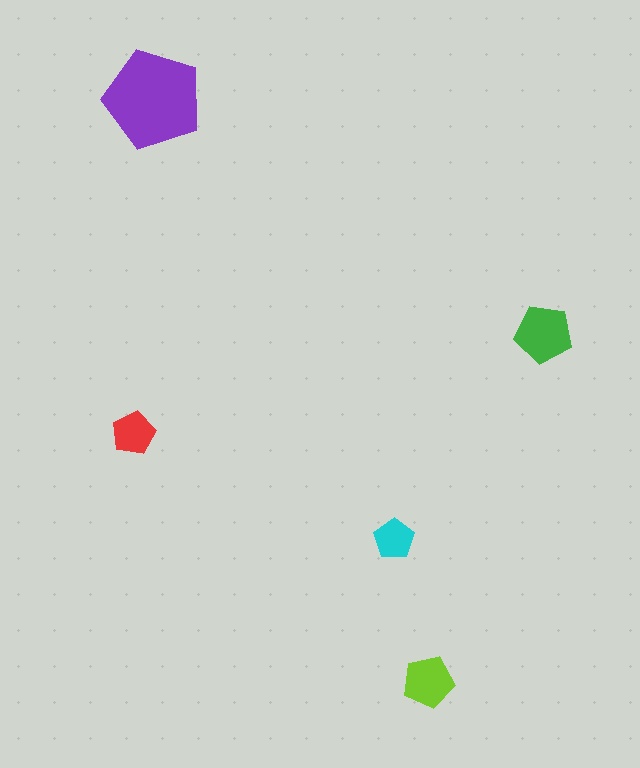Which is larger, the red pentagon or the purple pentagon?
The purple one.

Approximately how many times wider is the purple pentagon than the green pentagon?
About 1.5 times wider.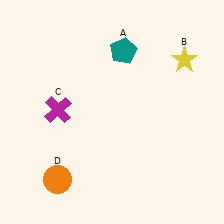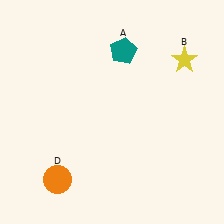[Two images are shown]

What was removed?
The magenta cross (C) was removed in Image 2.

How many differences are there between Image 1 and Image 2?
There is 1 difference between the two images.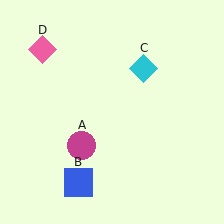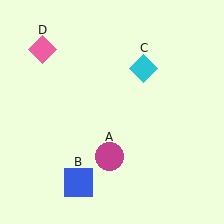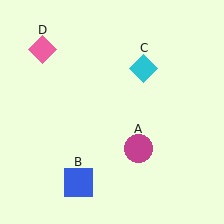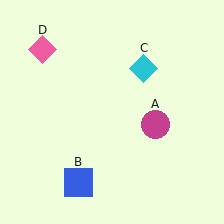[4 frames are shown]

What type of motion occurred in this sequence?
The magenta circle (object A) rotated counterclockwise around the center of the scene.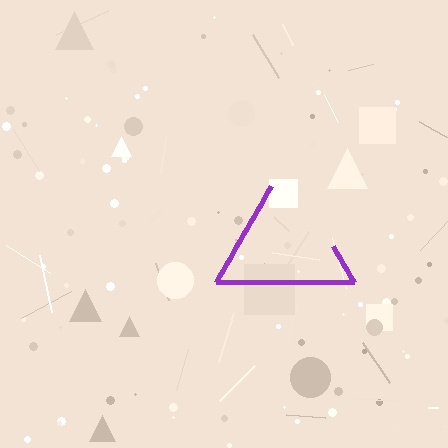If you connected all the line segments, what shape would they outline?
They would outline a triangle.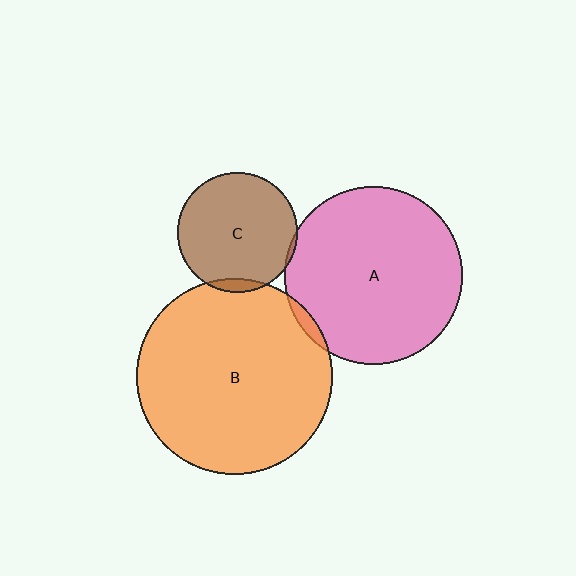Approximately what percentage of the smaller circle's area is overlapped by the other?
Approximately 5%.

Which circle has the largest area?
Circle B (orange).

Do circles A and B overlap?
Yes.